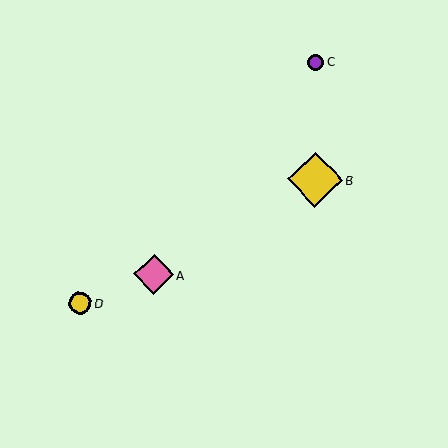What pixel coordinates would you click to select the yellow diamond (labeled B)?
Click at (315, 180) to select the yellow diamond B.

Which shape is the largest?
The yellow diamond (labeled B) is the largest.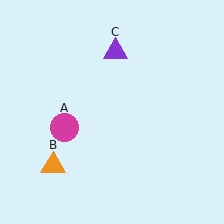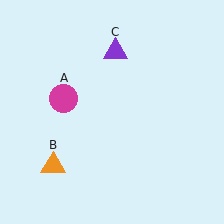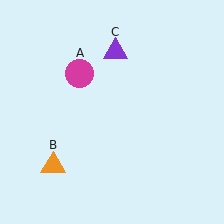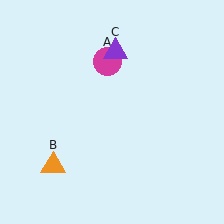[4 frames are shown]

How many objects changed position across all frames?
1 object changed position: magenta circle (object A).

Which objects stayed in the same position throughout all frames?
Orange triangle (object B) and purple triangle (object C) remained stationary.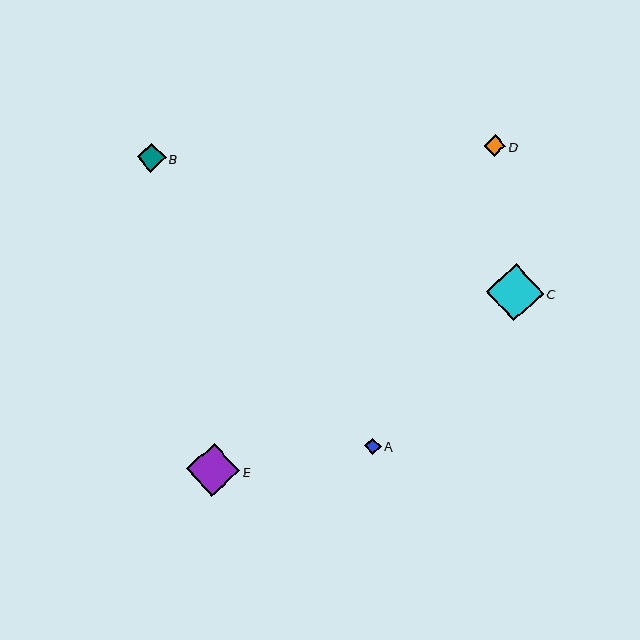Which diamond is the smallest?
Diamond A is the smallest with a size of approximately 17 pixels.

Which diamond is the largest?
Diamond C is the largest with a size of approximately 58 pixels.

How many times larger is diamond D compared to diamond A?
Diamond D is approximately 1.3 times the size of diamond A.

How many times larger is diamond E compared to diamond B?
Diamond E is approximately 1.9 times the size of diamond B.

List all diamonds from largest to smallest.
From largest to smallest: C, E, B, D, A.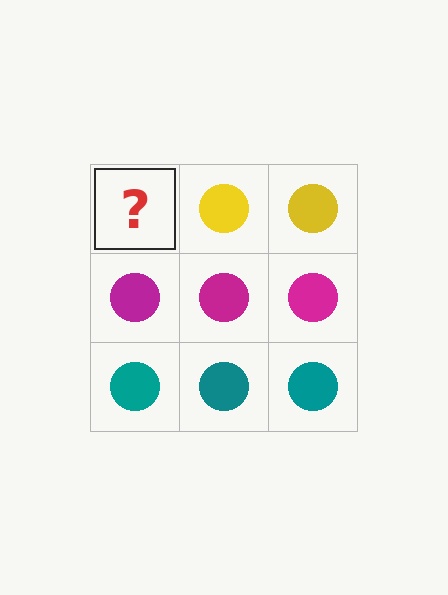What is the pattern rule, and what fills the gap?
The rule is that each row has a consistent color. The gap should be filled with a yellow circle.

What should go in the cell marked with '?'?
The missing cell should contain a yellow circle.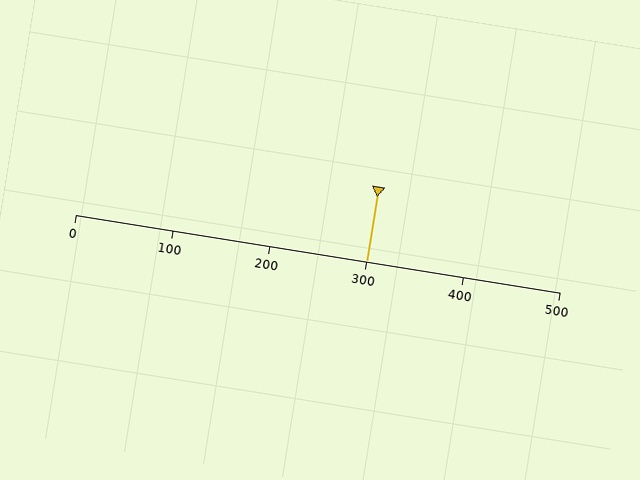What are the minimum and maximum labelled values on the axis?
The axis runs from 0 to 500.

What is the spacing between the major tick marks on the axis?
The major ticks are spaced 100 apart.